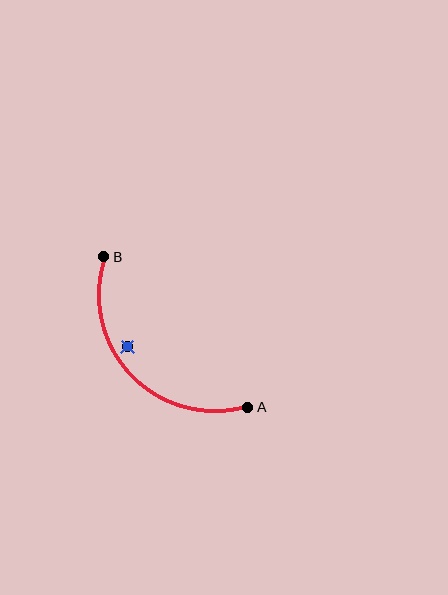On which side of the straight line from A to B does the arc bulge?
The arc bulges below and to the left of the straight line connecting A and B.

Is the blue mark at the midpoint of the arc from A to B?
No — the blue mark does not lie on the arc at all. It sits slightly inside the curve.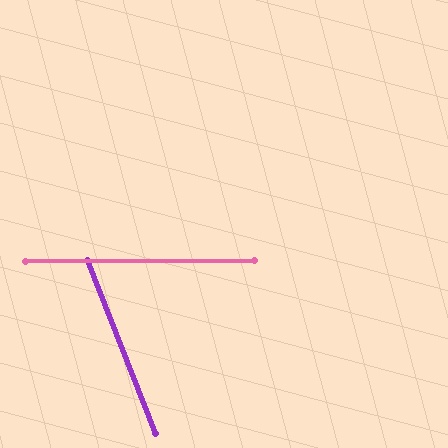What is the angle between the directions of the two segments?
Approximately 69 degrees.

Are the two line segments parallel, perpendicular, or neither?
Neither parallel nor perpendicular — they differ by about 69°.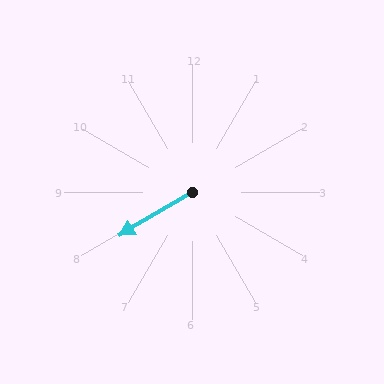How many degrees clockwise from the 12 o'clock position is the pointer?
Approximately 239 degrees.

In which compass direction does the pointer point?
Southwest.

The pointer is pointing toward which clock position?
Roughly 8 o'clock.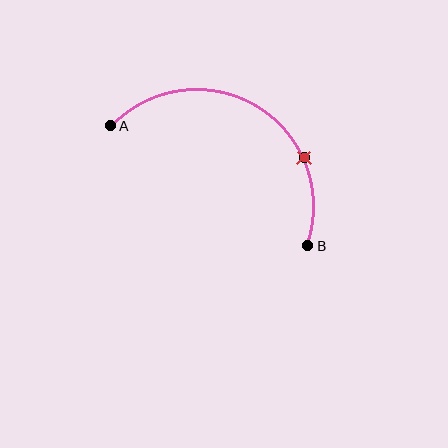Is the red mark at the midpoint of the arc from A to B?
No. The red mark lies on the arc but is closer to endpoint B. The arc midpoint would be at the point on the curve equidistant along the arc from both A and B.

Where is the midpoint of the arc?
The arc midpoint is the point on the curve farthest from the straight line joining A and B. It sits above that line.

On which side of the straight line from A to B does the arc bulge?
The arc bulges above the straight line connecting A and B.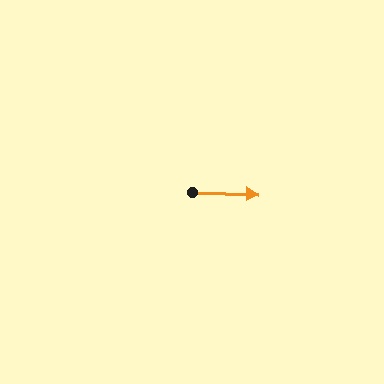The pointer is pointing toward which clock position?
Roughly 3 o'clock.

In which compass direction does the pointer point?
East.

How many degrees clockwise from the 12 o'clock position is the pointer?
Approximately 92 degrees.